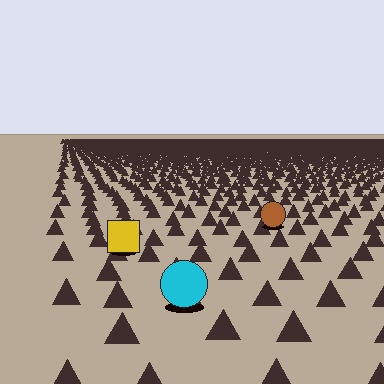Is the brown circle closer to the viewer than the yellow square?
No. The yellow square is closer — you can tell from the texture gradient: the ground texture is coarser near it.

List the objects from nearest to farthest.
From nearest to farthest: the cyan circle, the yellow square, the brown circle.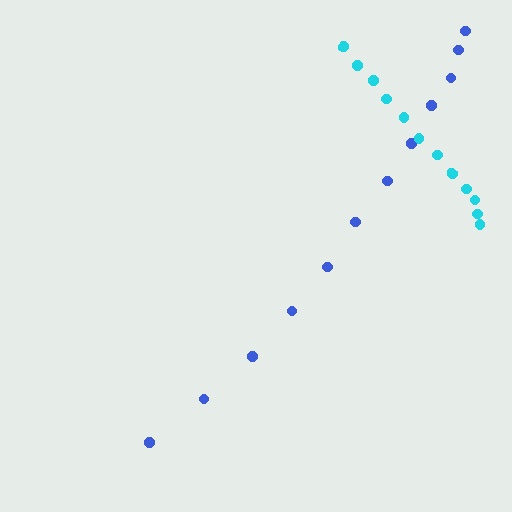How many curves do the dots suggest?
There are 2 distinct paths.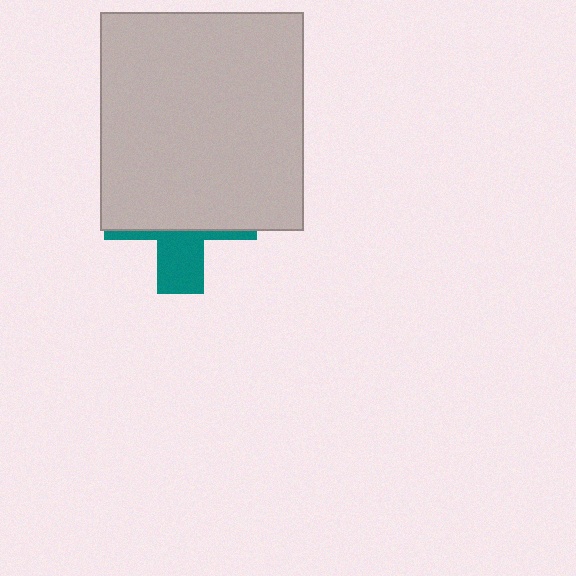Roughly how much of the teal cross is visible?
A small part of it is visible (roughly 31%).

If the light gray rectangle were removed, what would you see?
You would see the complete teal cross.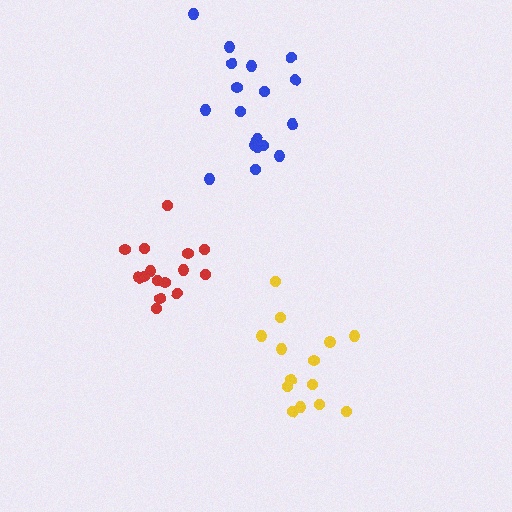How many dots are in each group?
Group 1: 14 dots, Group 2: 18 dots, Group 3: 15 dots (47 total).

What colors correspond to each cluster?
The clusters are colored: yellow, blue, red.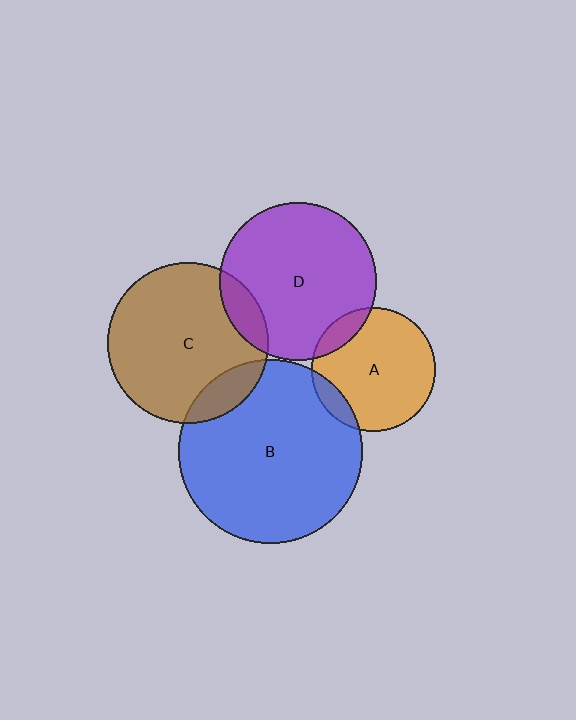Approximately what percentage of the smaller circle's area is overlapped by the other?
Approximately 15%.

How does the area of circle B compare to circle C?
Approximately 1.3 times.